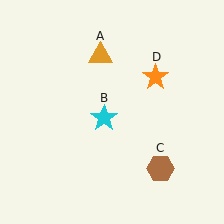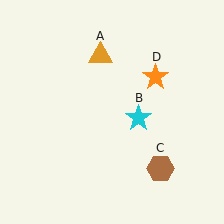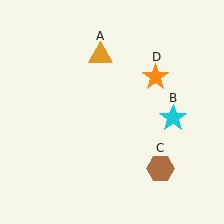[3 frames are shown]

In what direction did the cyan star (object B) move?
The cyan star (object B) moved right.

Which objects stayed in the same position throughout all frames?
Orange triangle (object A) and brown hexagon (object C) and orange star (object D) remained stationary.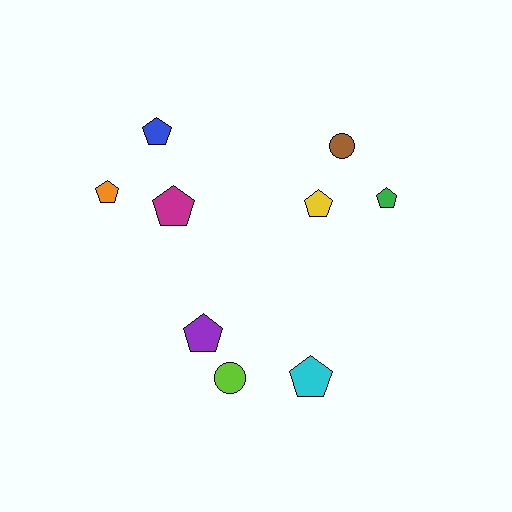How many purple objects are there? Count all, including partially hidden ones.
There is 1 purple object.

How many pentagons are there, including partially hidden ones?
There are 7 pentagons.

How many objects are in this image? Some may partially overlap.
There are 9 objects.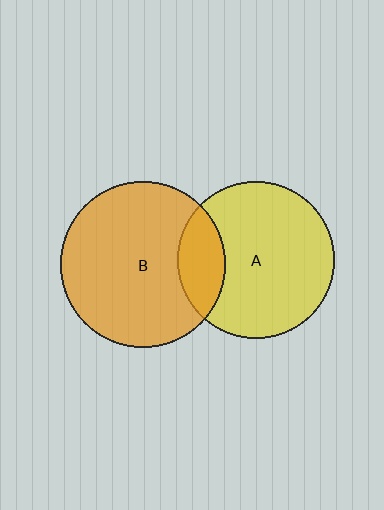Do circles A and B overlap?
Yes.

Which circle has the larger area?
Circle B (orange).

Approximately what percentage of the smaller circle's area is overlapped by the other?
Approximately 20%.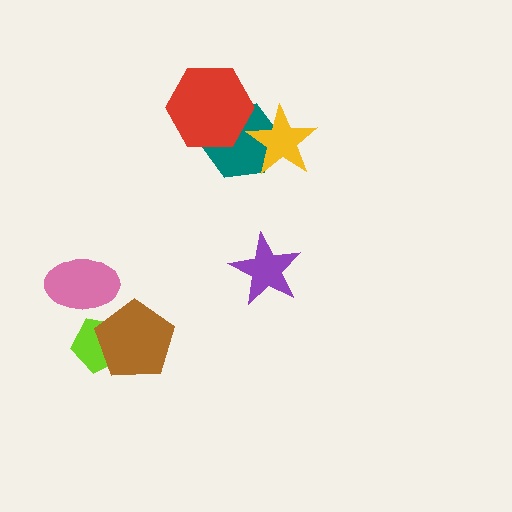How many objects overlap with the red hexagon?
1 object overlaps with the red hexagon.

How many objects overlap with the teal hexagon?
2 objects overlap with the teal hexagon.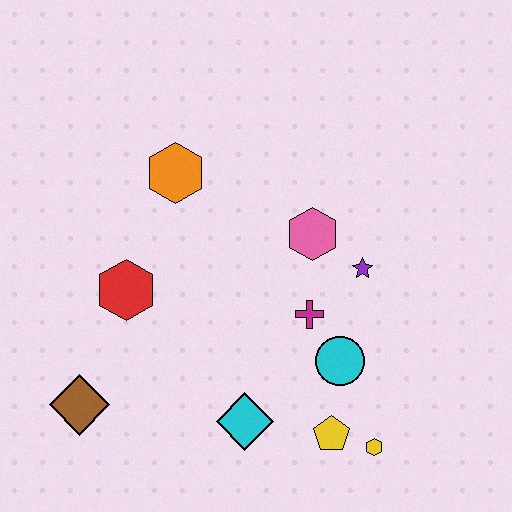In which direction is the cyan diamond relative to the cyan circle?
The cyan diamond is to the left of the cyan circle.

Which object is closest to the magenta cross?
The cyan circle is closest to the magenta cross.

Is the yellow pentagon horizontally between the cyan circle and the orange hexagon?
Yes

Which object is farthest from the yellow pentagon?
The orange hexagon is farthest from the yellow pentagon.